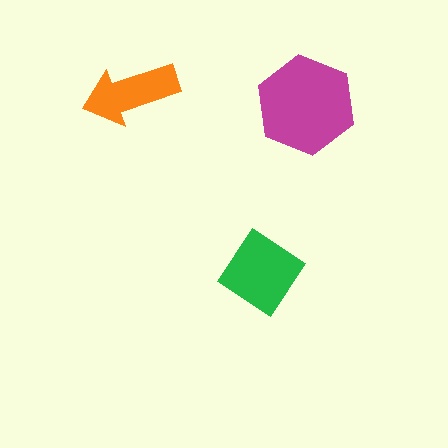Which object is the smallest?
The orange arrow.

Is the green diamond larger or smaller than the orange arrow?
Larger.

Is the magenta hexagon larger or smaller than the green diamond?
Larger.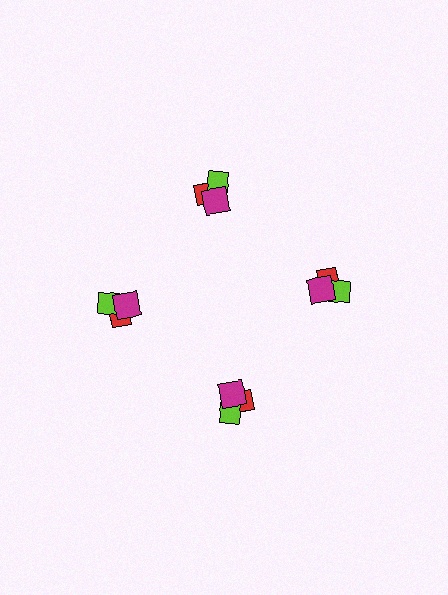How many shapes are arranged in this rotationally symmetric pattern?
There are 12 shapes, arranged in 4 groups of 3.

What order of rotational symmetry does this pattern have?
This pattern has 4-fold rotational symmetry.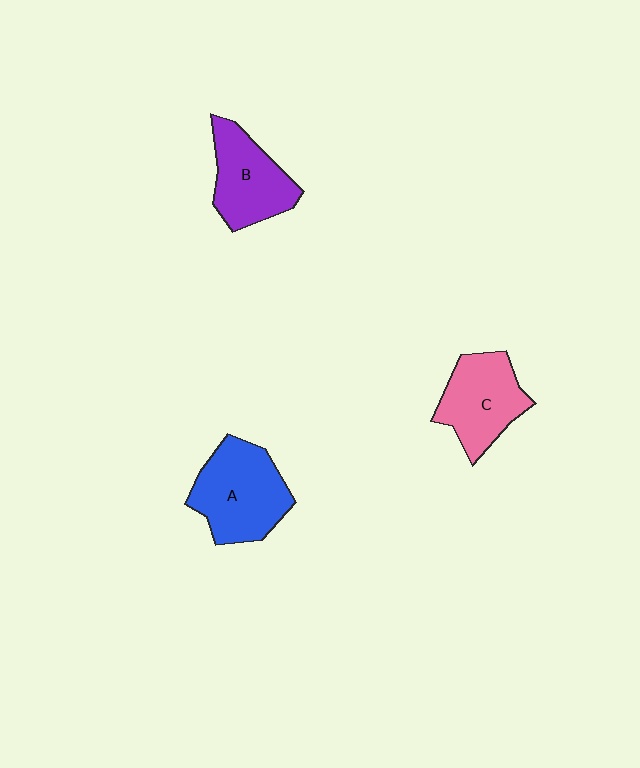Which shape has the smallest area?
Shape B (purple).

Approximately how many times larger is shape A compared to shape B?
Approximately 1.2 times.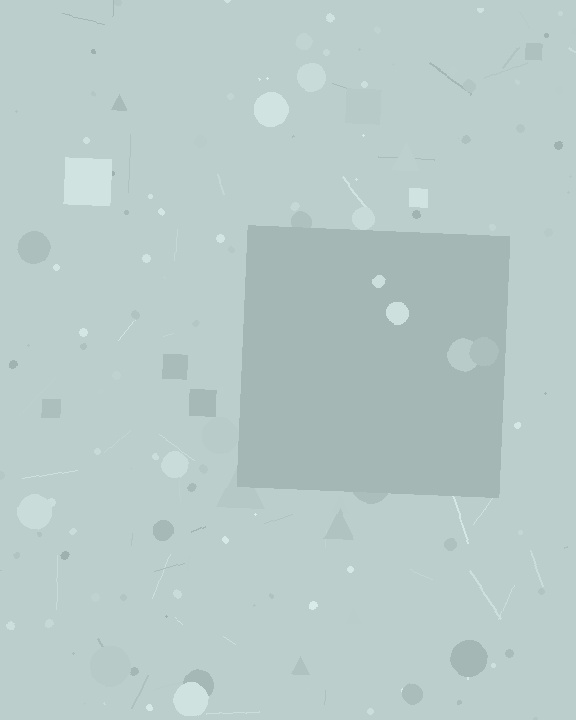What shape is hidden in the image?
A square is hidden in the image.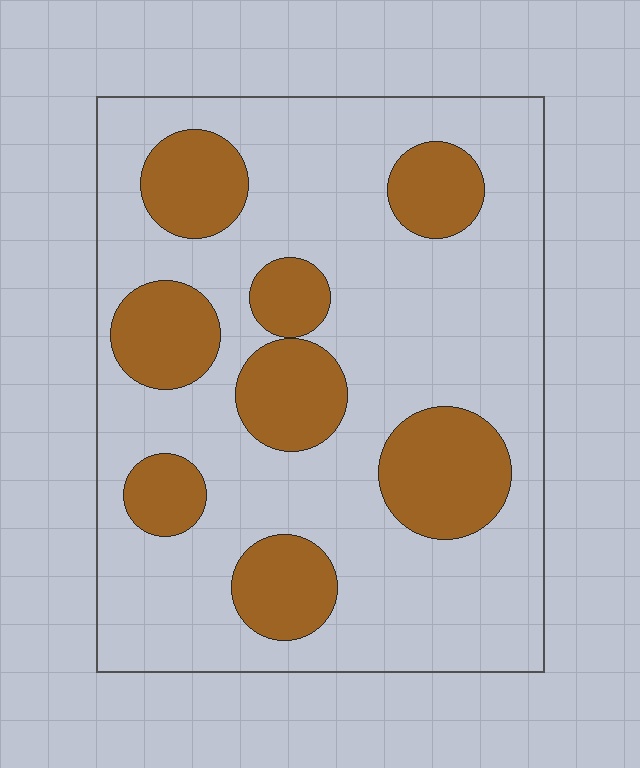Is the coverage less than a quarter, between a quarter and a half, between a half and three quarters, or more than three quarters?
Between a quarter and a half.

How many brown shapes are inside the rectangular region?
8.